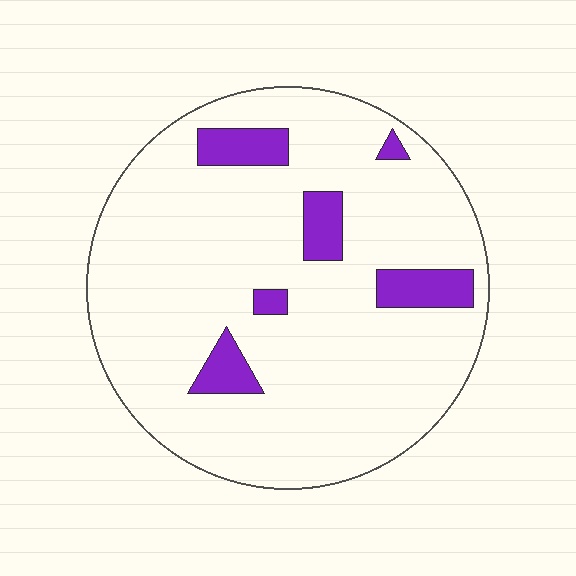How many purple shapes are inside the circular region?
6.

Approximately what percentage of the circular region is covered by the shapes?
Approximately 10%.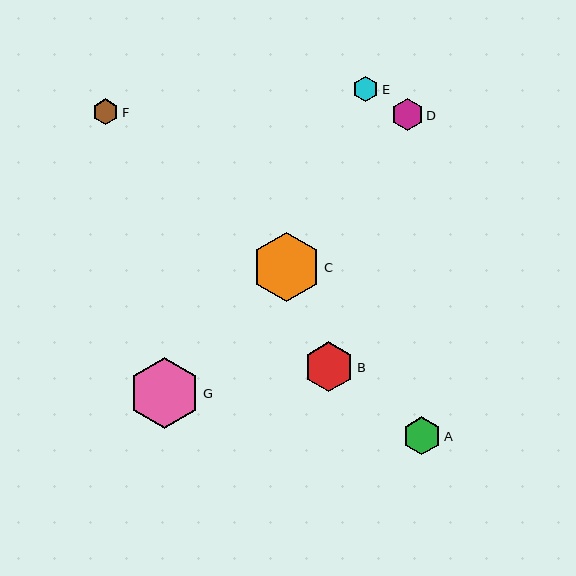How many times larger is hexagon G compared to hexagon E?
Hexagon G is approximately 2.8 times the size of hexagon E.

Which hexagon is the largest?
Hexagon G is the largest with a size of approximately 71 pixels.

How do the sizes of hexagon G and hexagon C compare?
Hexagon G and hexagon C are approximately the same size.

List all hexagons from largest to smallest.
From largest to smallest: G, C, B, A, D, F, E.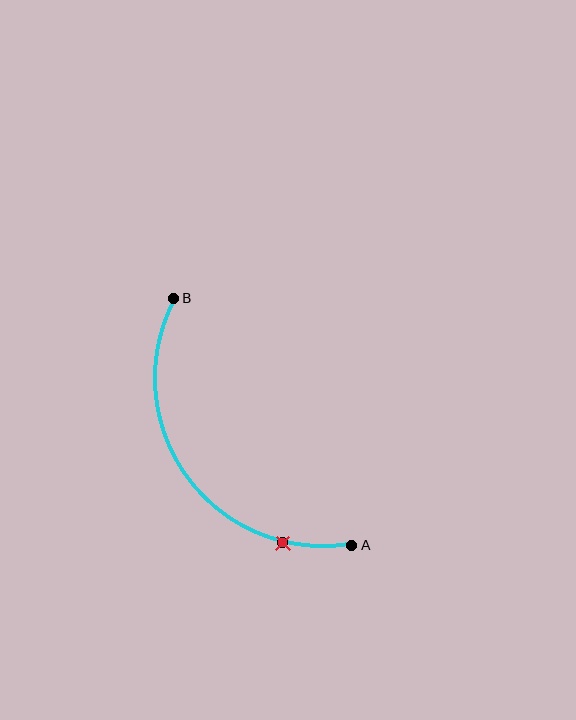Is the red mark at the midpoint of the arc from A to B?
No. The red mark lies on the arc but is closer to endpoint A. The arc midpoint would be at the point on the curve equidistant along the arc from both A and B.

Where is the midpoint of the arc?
The arc midpoint is the point on the curve farthest from the straight line joining A and B. It sits below and to the left of that line.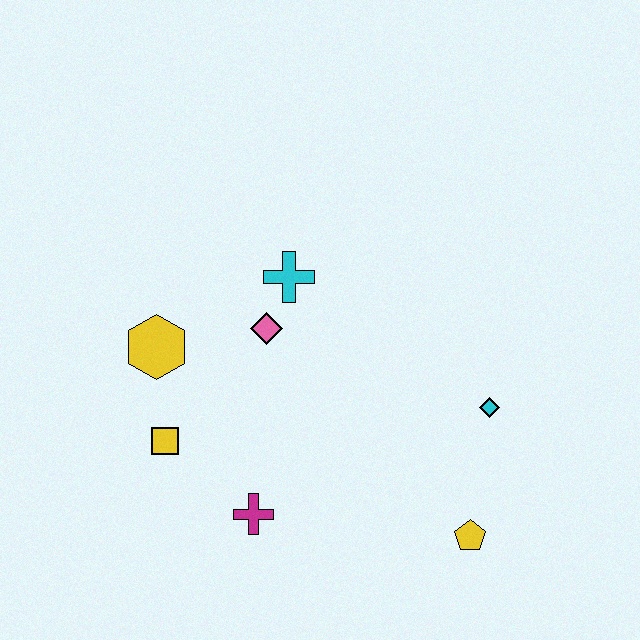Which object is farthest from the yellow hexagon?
The yellow pentagon is farthest from the yellow hexagon.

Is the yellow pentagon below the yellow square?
Yes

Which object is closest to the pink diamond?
The cyan cross is closest to the pink diamond.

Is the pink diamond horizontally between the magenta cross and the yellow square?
No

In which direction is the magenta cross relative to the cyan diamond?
The magenta cross is to the left of the cyan diamond.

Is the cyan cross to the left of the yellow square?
No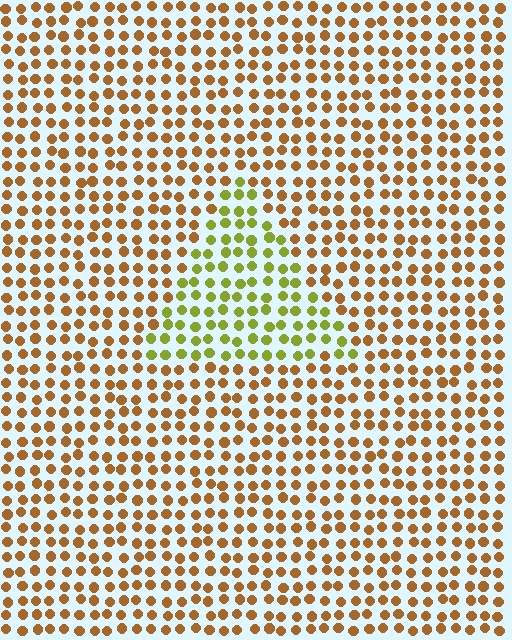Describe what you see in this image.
The image is filled with small brown elements in a uniform arrangement. A triangle-shaped region is visible where the elements are tinted to a slightly different hue, forming a subtle color boundary.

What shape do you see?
I see a triangle.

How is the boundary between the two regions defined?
The boundary is defined purely by a slight shift in hue (about 46 degrees). Spacing, size, and orientation are identical on both sides.